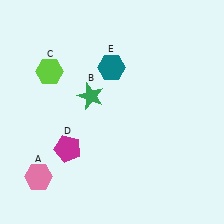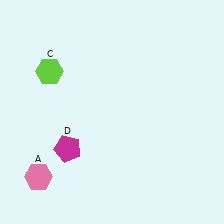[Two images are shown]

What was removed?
The green star (B), the teal hexagon (E) were removed in Image 2.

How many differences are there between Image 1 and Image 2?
There are 2 differences between the two images.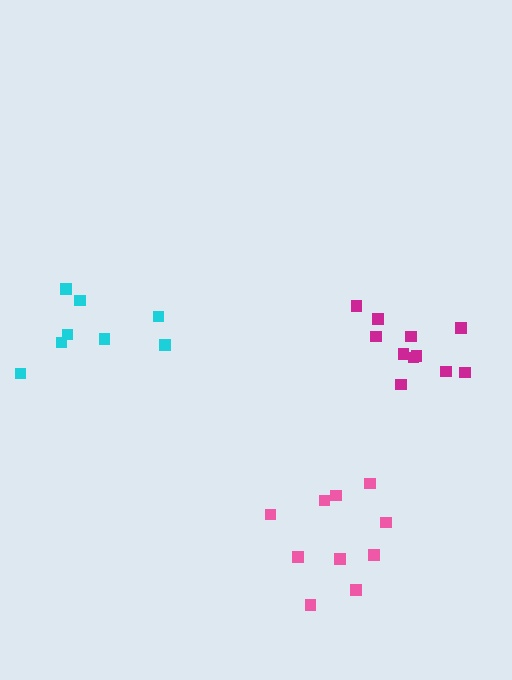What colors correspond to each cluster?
The clusters are colored: magenta, cyan, pink.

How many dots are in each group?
Group 1: 11 dots, Group 2: 8 dots, Group 3: 10 dots (29 total).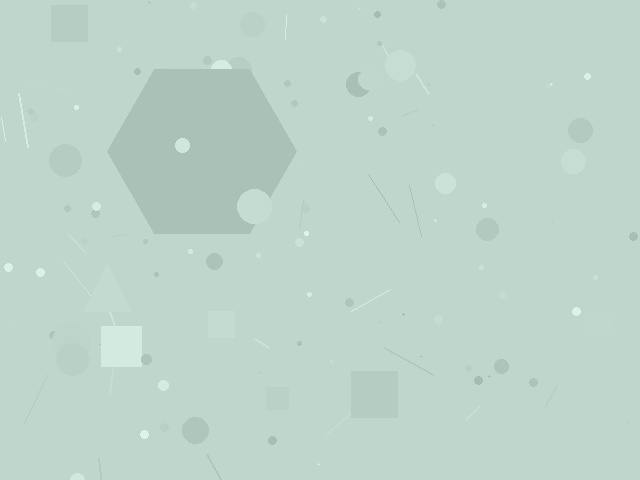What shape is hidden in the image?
A hexagon is hidden in the image.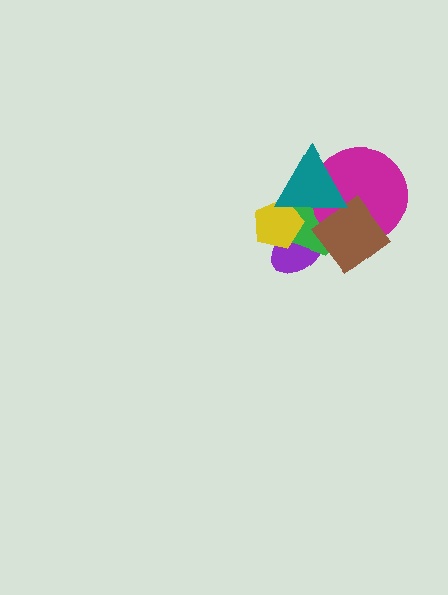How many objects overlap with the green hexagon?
5 objects overlap with the green hexagon.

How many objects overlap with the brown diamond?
4 objects overlap with the brown diamond.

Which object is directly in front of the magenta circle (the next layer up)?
The brown diamond is directly in front of the magenta circle.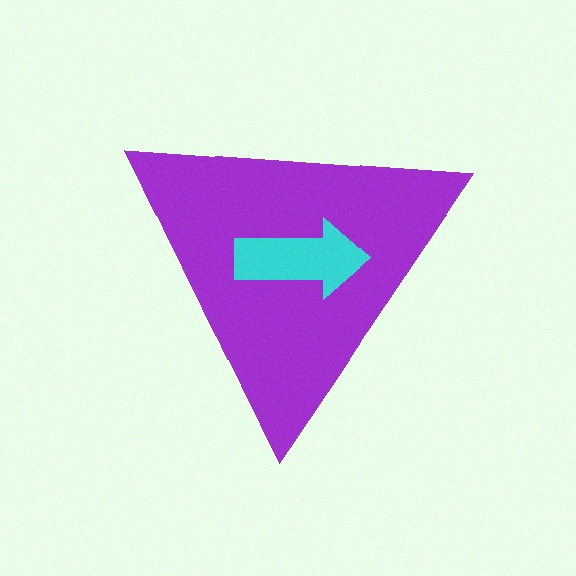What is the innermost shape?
The cyan arrow.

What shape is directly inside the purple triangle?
The cyan arrow.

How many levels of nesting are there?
2.